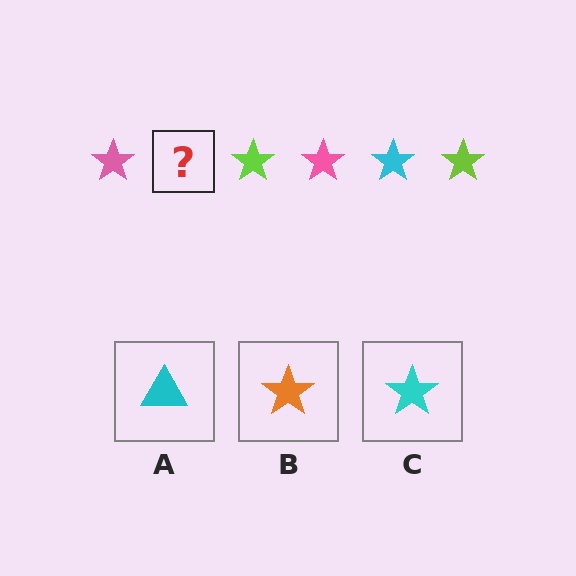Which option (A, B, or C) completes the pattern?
C.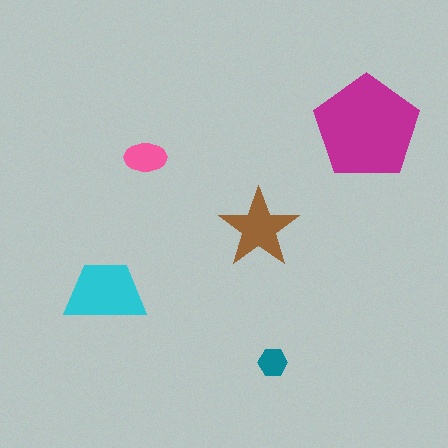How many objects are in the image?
There are 5 objects in the image.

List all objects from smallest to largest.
The teal hexagon, the pink ellipse, the brown star, the cyan trapezoid, the magenta pentagon.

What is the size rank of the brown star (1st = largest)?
3rd.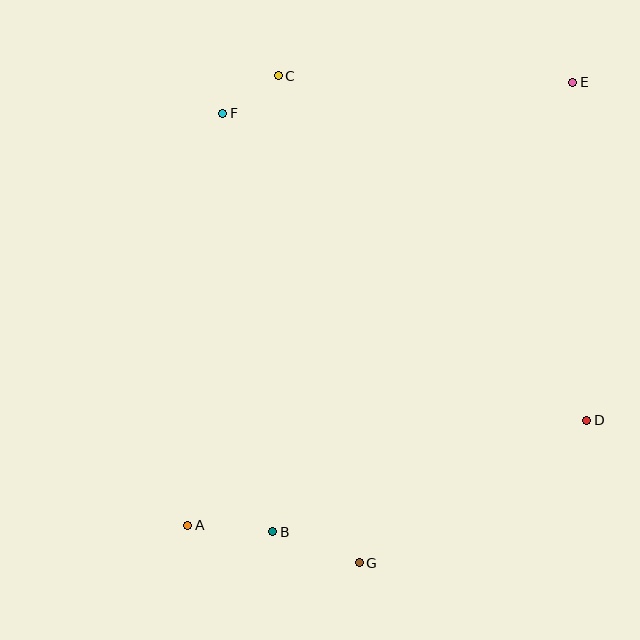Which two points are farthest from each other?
Points A and E are farthest from each other.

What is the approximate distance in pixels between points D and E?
The distance between D and E is approximately 338 pixels.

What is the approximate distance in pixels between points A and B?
The distance between A and B is approximately 85 pixels.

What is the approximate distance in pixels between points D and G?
The distance between D and G is approximately 268 pixels.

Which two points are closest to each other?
Points C and F are closest to each other.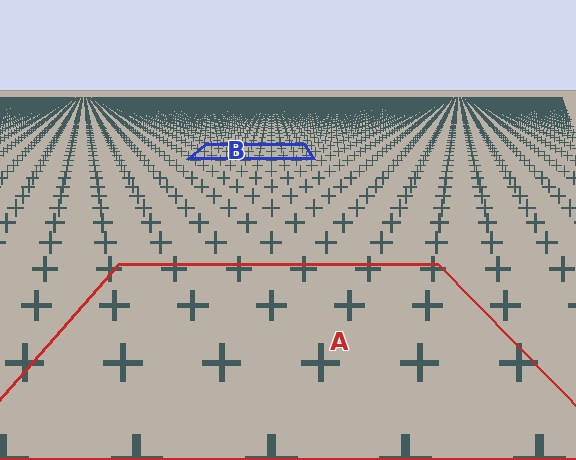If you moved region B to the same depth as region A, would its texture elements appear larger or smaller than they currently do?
They would appear larger. At a closer depth, the same texture elements are projected at a bigger on-screen size.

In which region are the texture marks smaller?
The texture marks are smaller in region B, because it is farther away.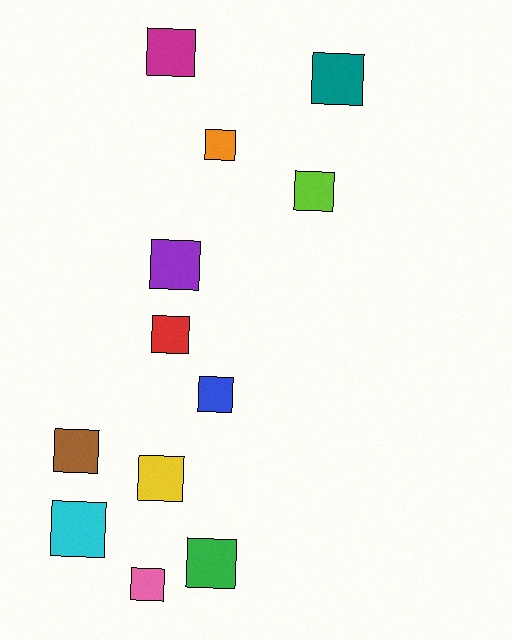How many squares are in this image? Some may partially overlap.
There are 12 squares.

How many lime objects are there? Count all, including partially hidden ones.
There is 1 lime object.